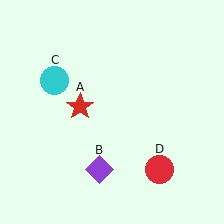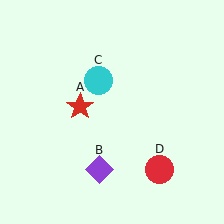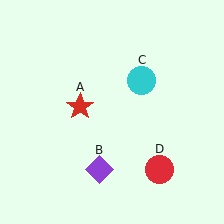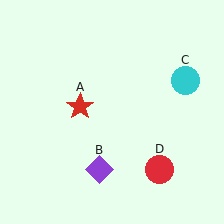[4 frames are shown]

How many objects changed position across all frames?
1 object changed position: cyan circle (object C).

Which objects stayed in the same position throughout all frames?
Red star (object A) and purple diamond (object B) and red circle (object D) remained stationary.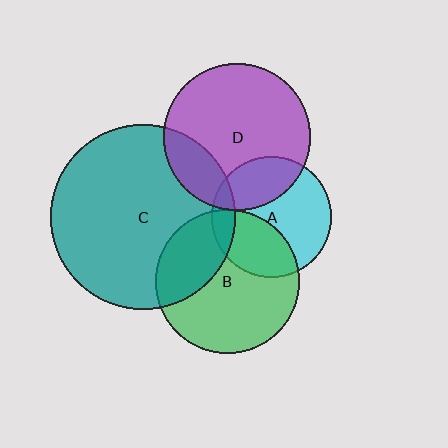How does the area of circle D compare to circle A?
Approximately 1.5 times.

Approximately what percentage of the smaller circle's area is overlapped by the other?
Approximately 30%.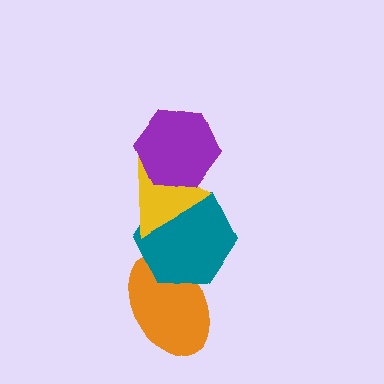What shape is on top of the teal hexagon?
The yellow triangle is on top of the teal hexagon.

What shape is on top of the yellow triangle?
The purple hexagon is on top of the yellow triangle.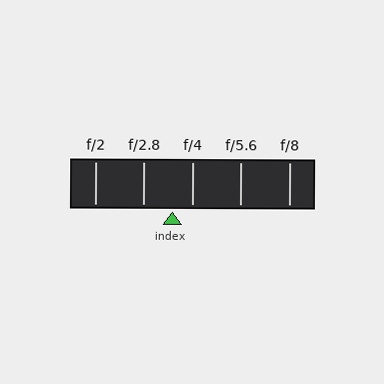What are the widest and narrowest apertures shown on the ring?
The widest aperture shown is f/2 and the narrowest is f/8.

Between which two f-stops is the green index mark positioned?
The index mark is between f/2.8 and f/4.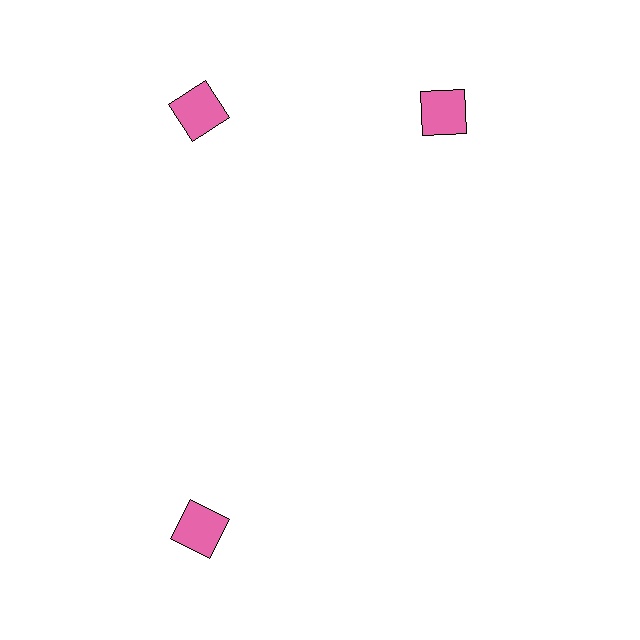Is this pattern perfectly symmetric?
No. The 3 pink squares are arranged in a ring, but one element near the 3 o'clock position is rotated out of alignment along the ring, breaking the 3-fold rotational symmetry.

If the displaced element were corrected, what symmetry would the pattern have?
It would have 3-fold rotational symmetry — the pattern would map onto itself every 120 degrees.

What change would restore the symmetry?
The symmetry would be restored by rotating it back into even spacing with its neighbors so that all 3 squares sit at equal angles and equal distance from the center.